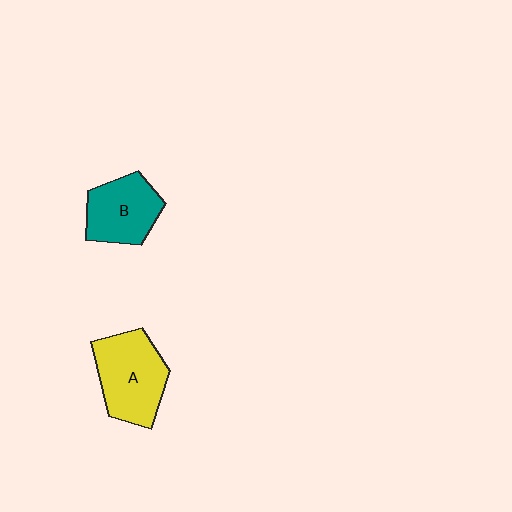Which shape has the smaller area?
Shape B (teal).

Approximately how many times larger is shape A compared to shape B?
Approximately 1.3 times.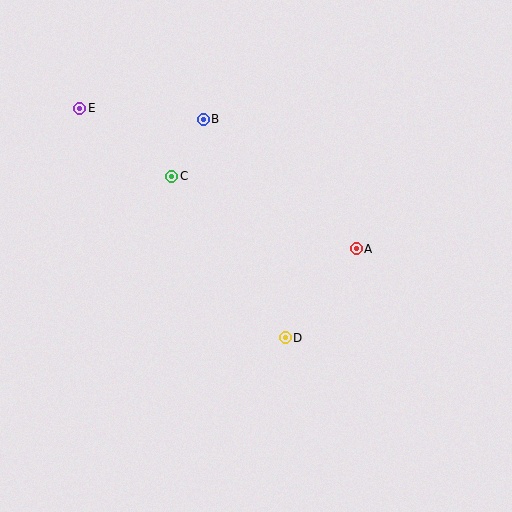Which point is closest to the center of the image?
Point D at (285, 338) is closest to the center.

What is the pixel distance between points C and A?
The distance between C and A is 198 pixels.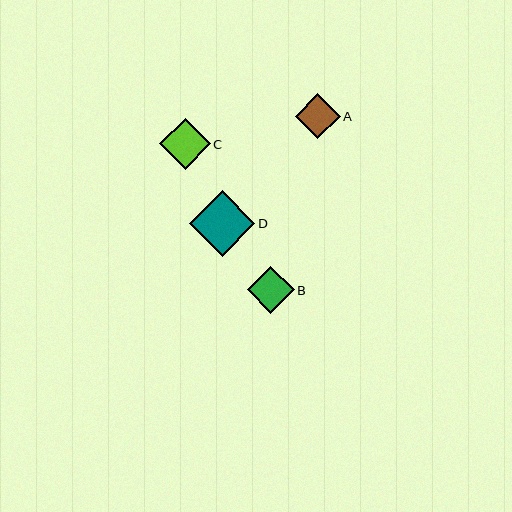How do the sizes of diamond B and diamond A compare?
Diamond B and diamond A are approximately the same size.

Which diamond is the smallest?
Diamond A is the smallest with a size of approximately 44 pixels.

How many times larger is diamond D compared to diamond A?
Diamond D is approximately 1.5 times the size of diamond A.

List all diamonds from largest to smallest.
From largest to smallest: D, C, B, A.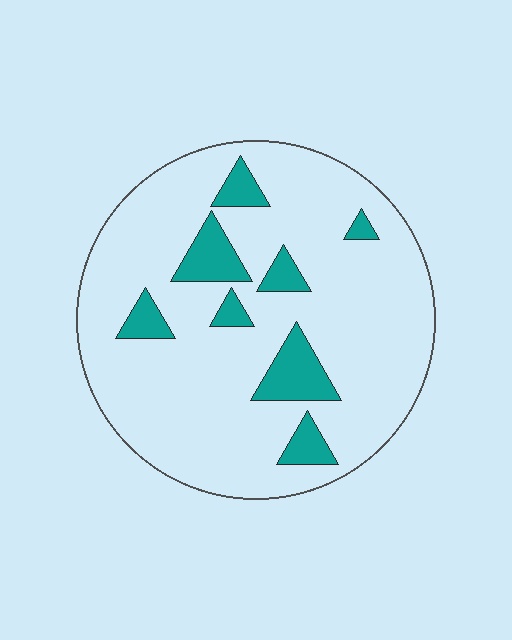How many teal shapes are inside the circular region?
8.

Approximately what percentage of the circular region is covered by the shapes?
Approximately 15%.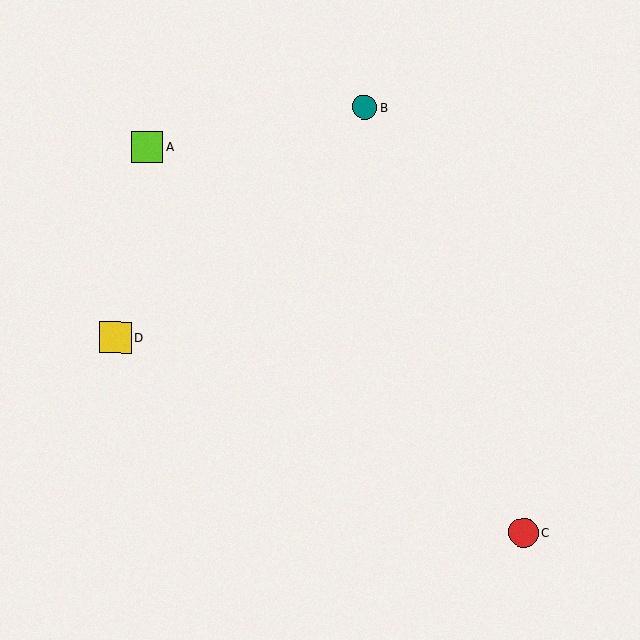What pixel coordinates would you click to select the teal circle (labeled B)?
Click at (364, 107) to select the teal circle B.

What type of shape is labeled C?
Shape C is a red circle.